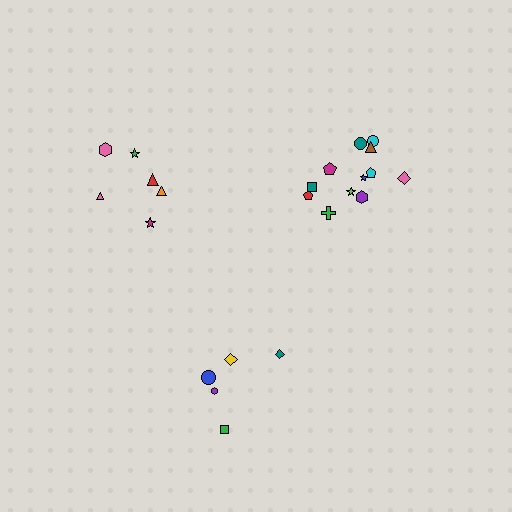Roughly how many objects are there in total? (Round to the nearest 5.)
Roughly 25 objects in total.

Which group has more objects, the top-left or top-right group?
The top-right group.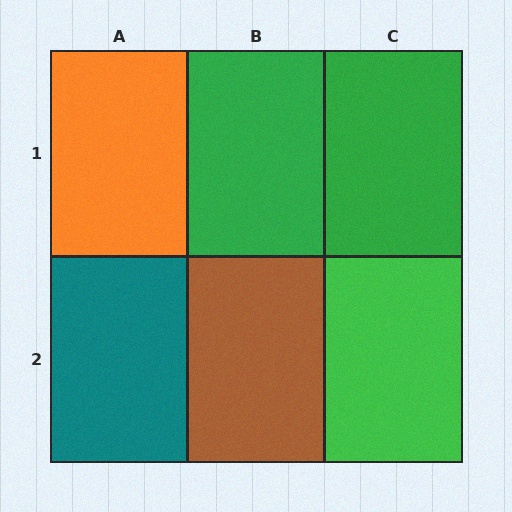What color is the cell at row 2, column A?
Teal.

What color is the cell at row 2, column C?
Green.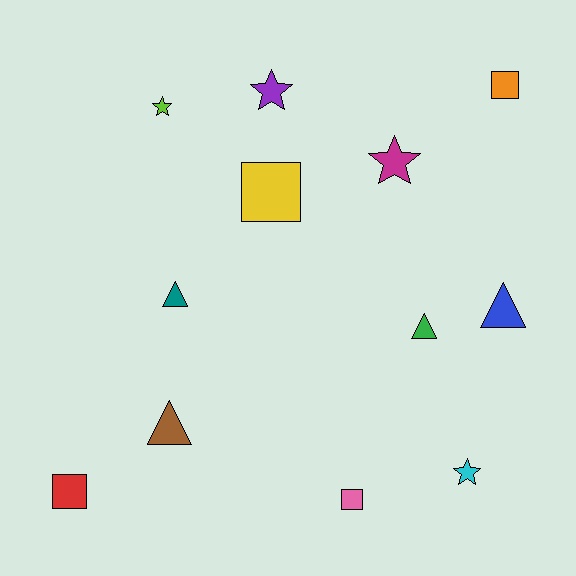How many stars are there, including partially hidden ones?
There are 4 stars.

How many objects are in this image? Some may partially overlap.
There are 12 objects.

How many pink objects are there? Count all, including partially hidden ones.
There is 1 pink object.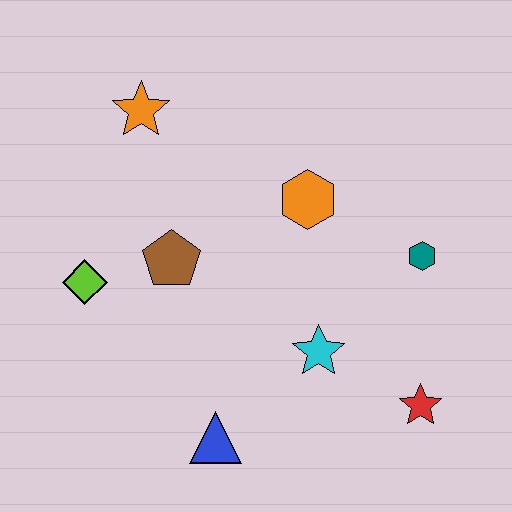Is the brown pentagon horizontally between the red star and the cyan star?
No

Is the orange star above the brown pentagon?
Yes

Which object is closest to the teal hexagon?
The orange hexagon is closest to the teal hexagon.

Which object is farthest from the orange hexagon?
The blue triangle is farthest from the orange hexagon.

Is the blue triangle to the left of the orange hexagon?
Yes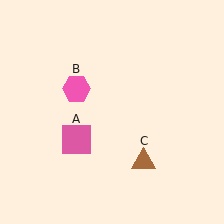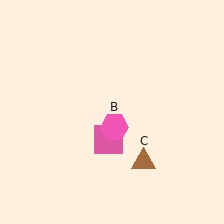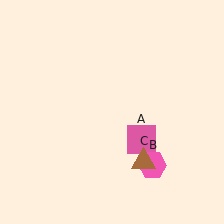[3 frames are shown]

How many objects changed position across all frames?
2 objects changed position: pink square (object A), pink hexagon (object B).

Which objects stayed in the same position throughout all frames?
Brown triangle (object C) remained stationary.